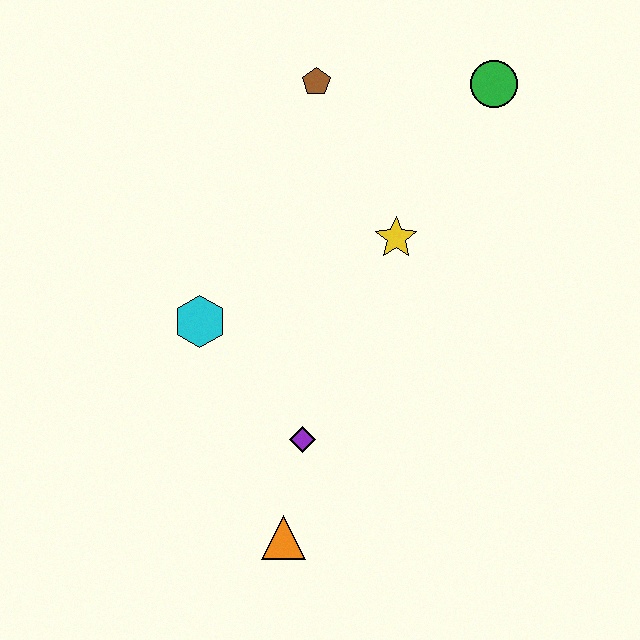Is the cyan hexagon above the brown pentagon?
No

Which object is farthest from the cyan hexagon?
The green circle is farthest from the cyan hexagon.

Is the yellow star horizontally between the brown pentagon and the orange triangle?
No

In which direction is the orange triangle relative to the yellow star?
The orange triangle is below the yellow star.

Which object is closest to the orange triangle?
The purple diamond is closest to the orange triangle.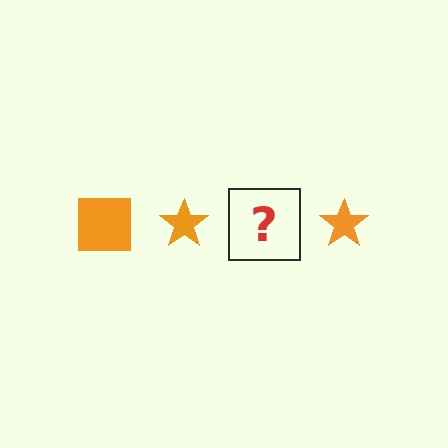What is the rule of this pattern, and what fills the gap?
The rule is that the pattern cycles through square, star shapes in orange. The gap should be filled with an orange square.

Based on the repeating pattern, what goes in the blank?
The blank should be an orange square.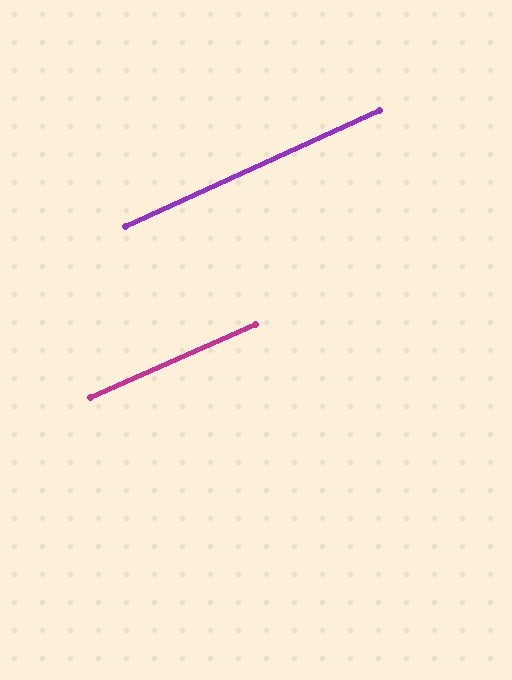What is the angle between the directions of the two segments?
Approximately 1 degree.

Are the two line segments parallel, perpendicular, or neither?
Parallel — their directions differ by only 0.5°.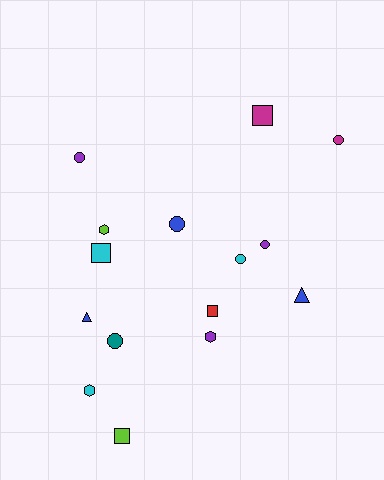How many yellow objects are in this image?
There are no yellow objects.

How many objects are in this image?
There are 15 objects.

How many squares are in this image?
There are 4 squares.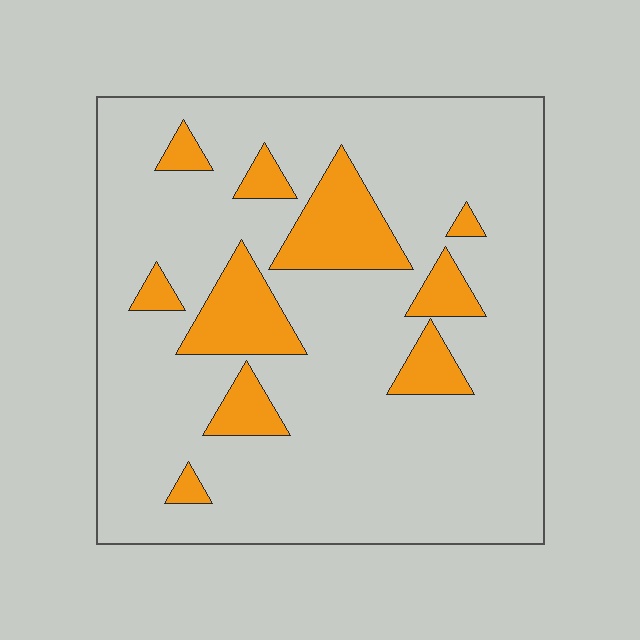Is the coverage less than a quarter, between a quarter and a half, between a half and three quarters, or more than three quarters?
Less than a quarter.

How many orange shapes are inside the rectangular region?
10.